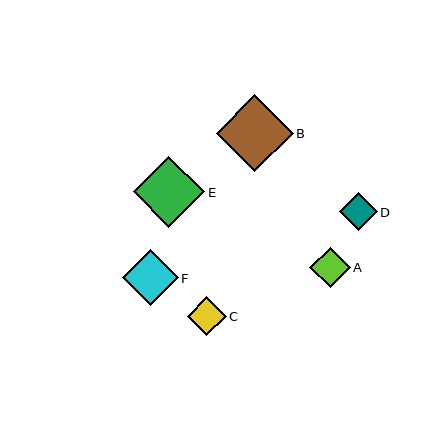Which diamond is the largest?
Diamond B is the largest with a size of approximately 77 pixels.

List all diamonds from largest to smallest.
From largest to smallest: B, E, F, A, C, D.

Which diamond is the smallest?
Diamond D is the smallest with a size of approximately 38 pixels.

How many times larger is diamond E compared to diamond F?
Diamond E is approximately 1.3 times the size of diamond F.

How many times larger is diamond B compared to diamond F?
Diamond B is approximately 1.4 times the size of diamond F.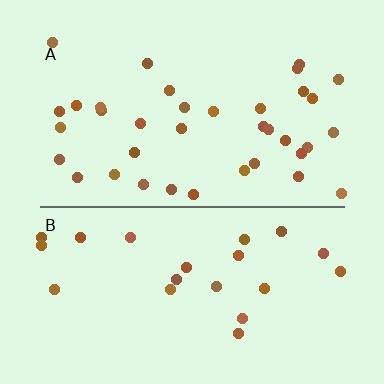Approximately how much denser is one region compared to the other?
Approximately 1.7× — region A over region B.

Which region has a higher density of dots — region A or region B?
A (the top).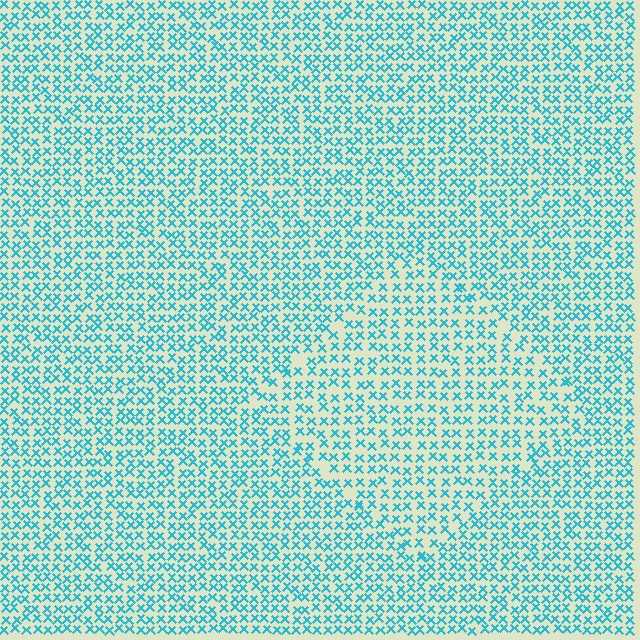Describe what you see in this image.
The image contains small cyan elements arranged at two different densities. A diamond-shaped region is visible where the elements are less densely packed than the surrounding area.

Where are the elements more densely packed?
The elements are more densely packed outside the diamond boundary.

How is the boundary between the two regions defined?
The boundary is defined by a change in element density (approximately 1.4x ratio). All elements are the same color, size, and shape.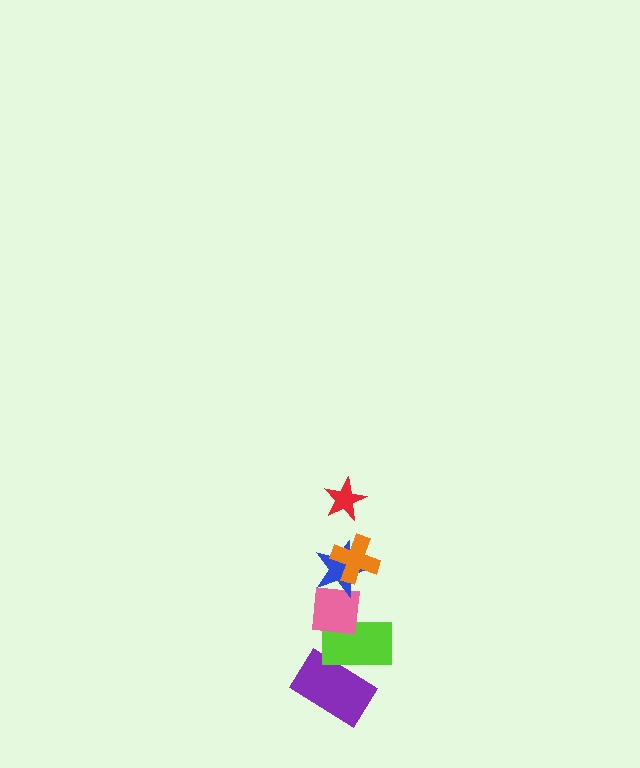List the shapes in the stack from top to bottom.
From top to bottom: the red star, the orange cross, the blue star, the pink square, the lime rectangle, the purple rectangle.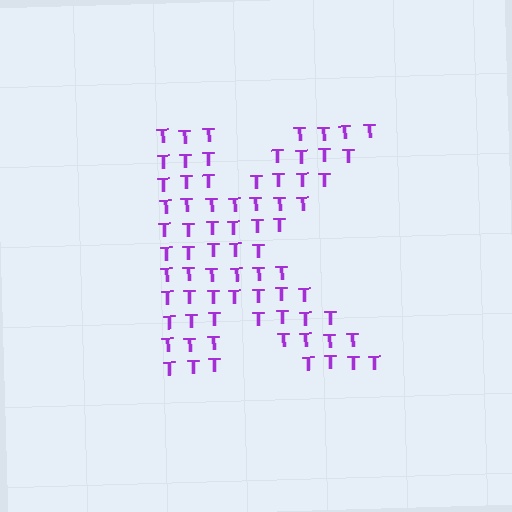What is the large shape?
The large shape is the letter K.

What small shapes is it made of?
It is made of small letter T's.